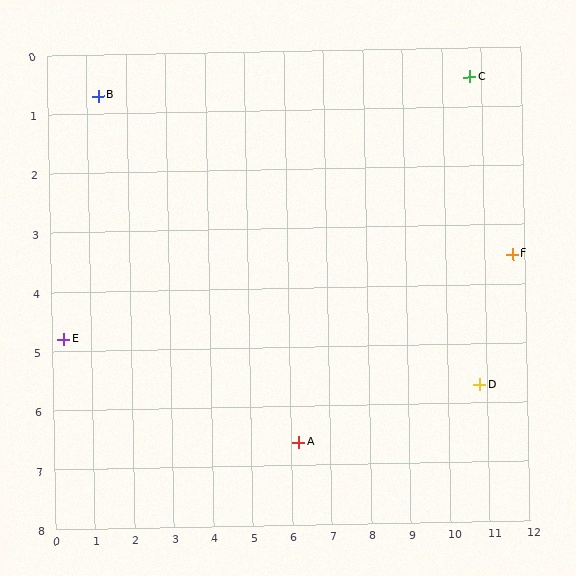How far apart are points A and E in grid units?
Points A and E are about 6.2 grid units apart.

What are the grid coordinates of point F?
Point F is at approximately (11.7, 3.5).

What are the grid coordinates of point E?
Point E is at approximately (0.3, 4.8).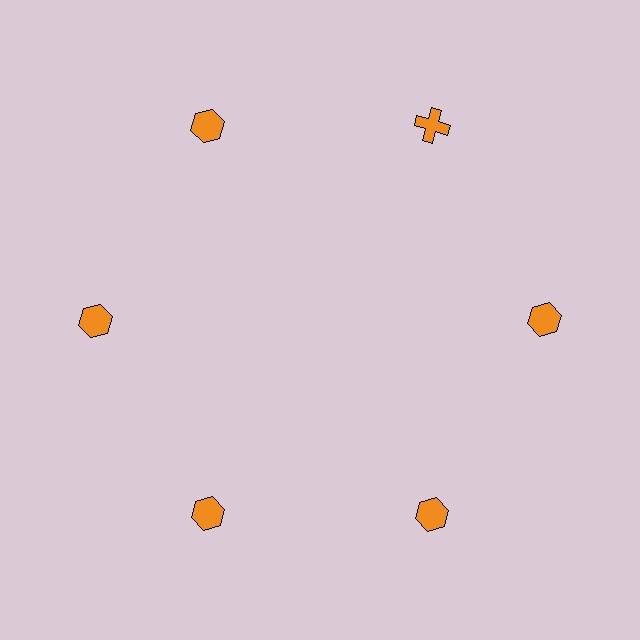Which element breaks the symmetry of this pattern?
The orange cross at roughly the 1 o'clock position breaks the symmetry. All other shapes are orange hexagons.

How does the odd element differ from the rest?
It has a different shape: cross instead of hexagon.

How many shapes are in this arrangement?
There are 6 shapes arranged in a ring pattern.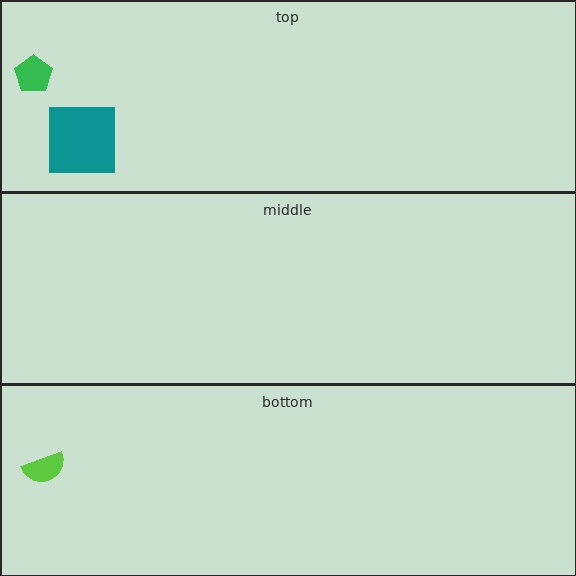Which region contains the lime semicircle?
The bottom region.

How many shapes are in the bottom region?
1.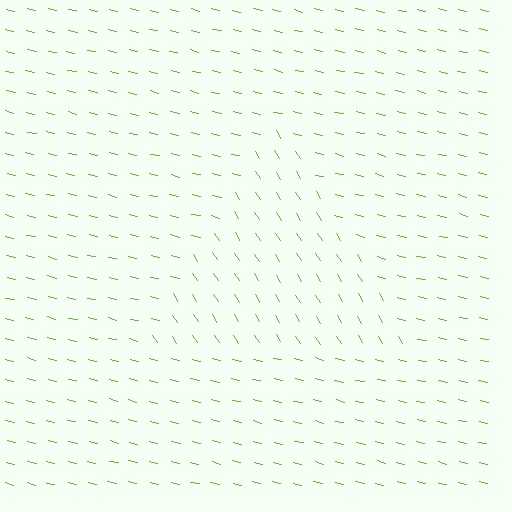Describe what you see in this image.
The image is filled with small lime line segments. A triangle region in the image has lines oriented differently from the surrounding lines, creating a visible texture boundary.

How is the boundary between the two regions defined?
The boundary is defined purely by a change in line orientation (approximately 45 degrees difference). All lines are the same color and thickness.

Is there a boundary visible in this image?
Yes, there is a texture boundary formed by a change in line orientation.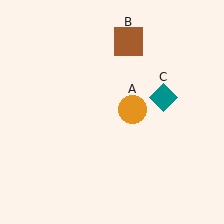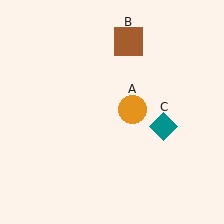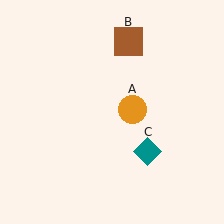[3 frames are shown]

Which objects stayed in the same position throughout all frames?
Orange circle (object A) and brown square (object B) remained stationary.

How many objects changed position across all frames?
1 object changed position: teal diamond (object C).